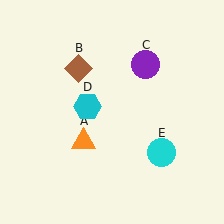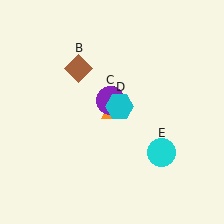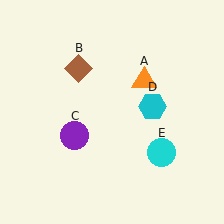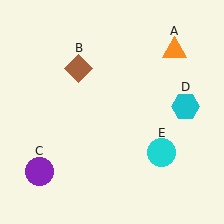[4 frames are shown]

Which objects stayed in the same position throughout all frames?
Brown diamond (object B) and cyan circle (object E) remained stationary.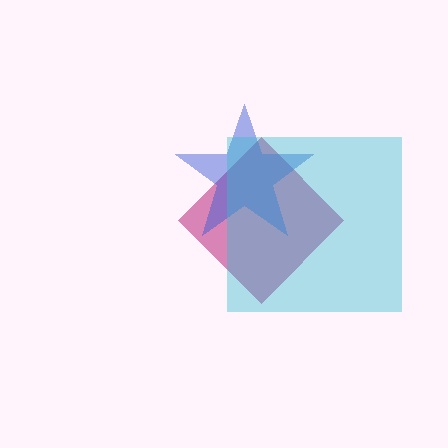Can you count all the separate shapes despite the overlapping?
Yes, there are 3 separate shapes.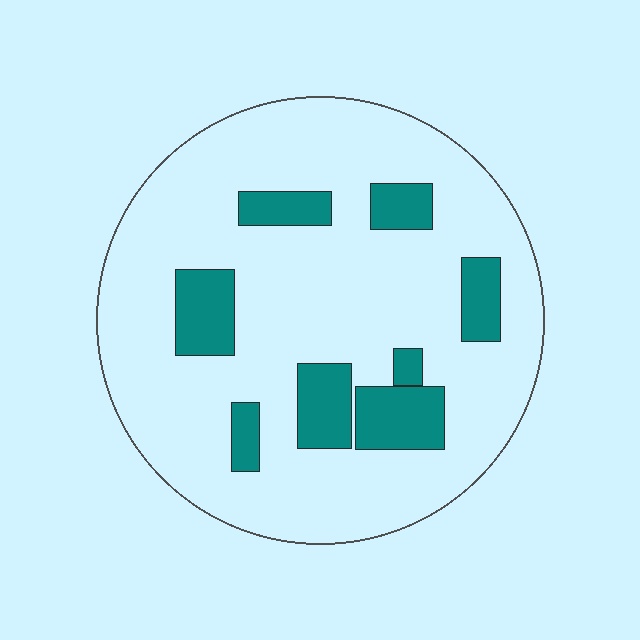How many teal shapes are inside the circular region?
8.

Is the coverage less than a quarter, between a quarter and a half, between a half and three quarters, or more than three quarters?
Less than a quarter.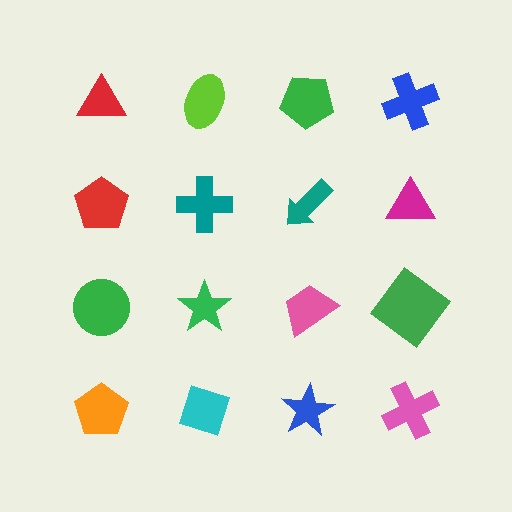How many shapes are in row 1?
4 shapes.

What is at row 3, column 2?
A green star.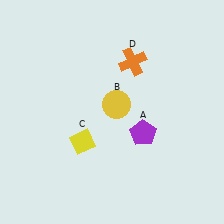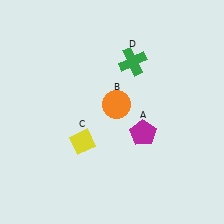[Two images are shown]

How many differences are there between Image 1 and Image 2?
There are 3 differences between the two images.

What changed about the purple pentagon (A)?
In Image 1, A is purple. In Image 2, it changed to magenta.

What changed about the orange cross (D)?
In Image 1, D is orange. In Image 2, it changed to green.